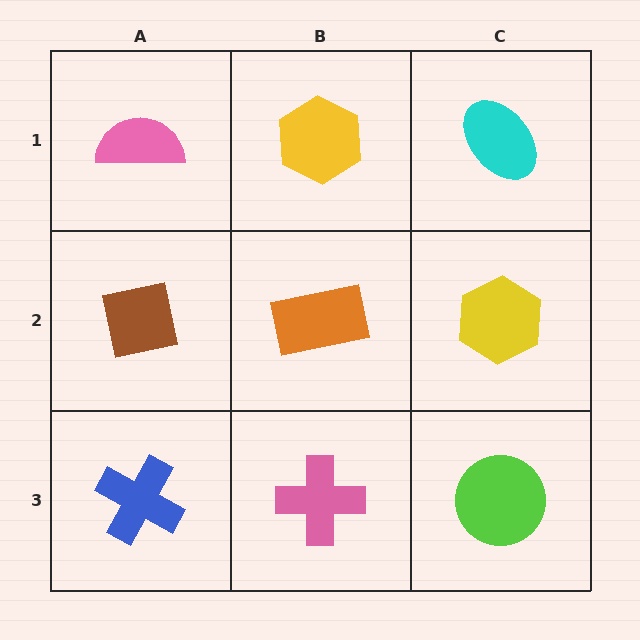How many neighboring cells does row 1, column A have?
2.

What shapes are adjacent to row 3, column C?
A yellow hexagon (row 2, column C), a pink cross (row 3, column B).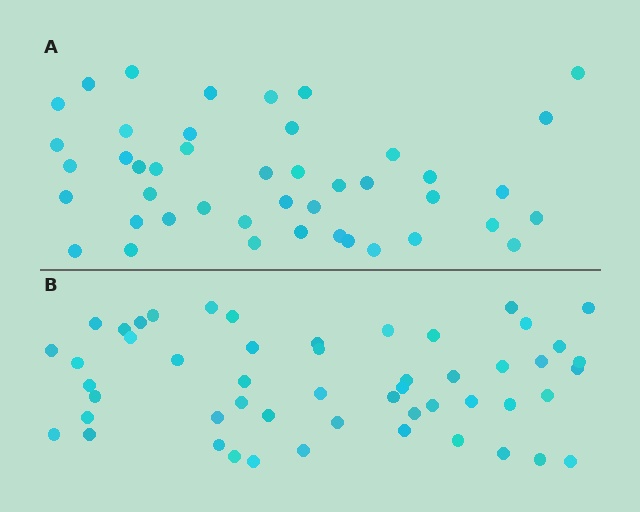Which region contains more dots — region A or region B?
Region B (the bottom region) has more dots.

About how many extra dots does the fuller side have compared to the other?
Region B has roughly 8 or so more dots than region A.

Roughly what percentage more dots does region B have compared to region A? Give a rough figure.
About 20% more.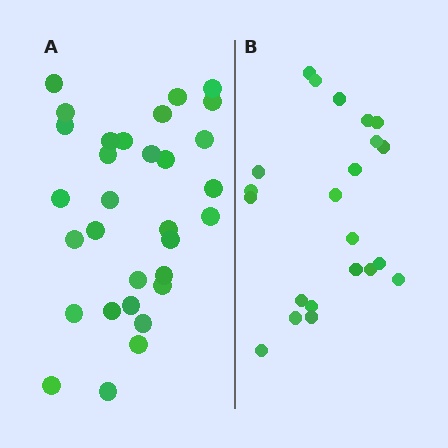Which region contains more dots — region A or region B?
Region A (the left region) has more dots.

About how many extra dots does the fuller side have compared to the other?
Region A has roughly 8 or so more dots than region B.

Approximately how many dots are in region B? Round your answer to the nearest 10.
About 20 dots. (The exact count is 22, which rounds to 20.)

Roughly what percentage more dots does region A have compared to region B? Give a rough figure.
About 40% more.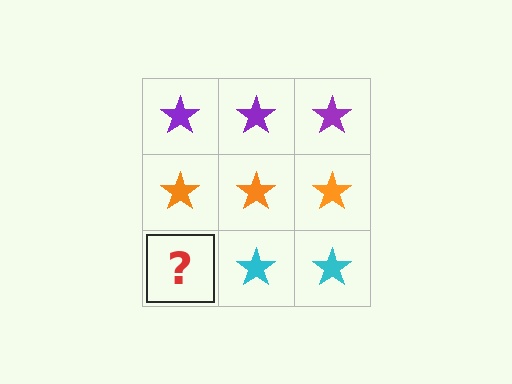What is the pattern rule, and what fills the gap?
The rule is that each row has a consistent color. The gap should be filled with a cyan star.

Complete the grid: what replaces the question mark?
The question mark should be replaced with a cyan star.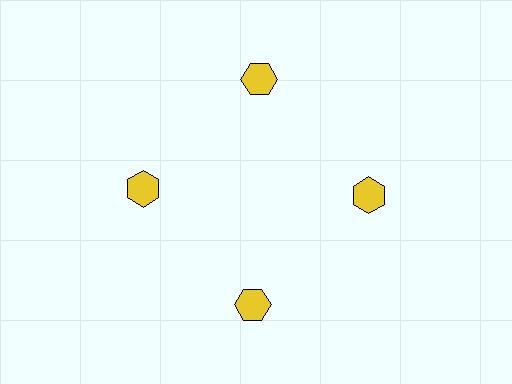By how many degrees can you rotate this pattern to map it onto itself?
The pattern maps onto itself every 90 degrees of rotation.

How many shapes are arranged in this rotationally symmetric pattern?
There are 4 shapes, arranged in 4 groups of 1.